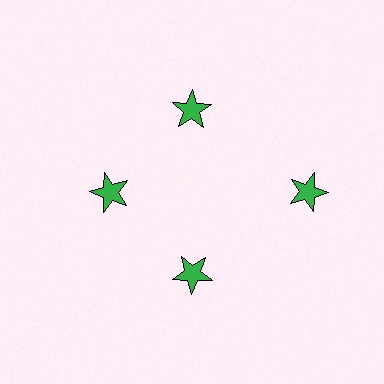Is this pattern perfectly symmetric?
No. The 4 green stars are arranged in a ring, but one element near the 3 o'clock position is pushed outward from the center, breaking the 4-fold rotational symmetry.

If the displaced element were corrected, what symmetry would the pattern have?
It would have 4-fold rotational symmetry — the pattern would map onto itself every 90 degrees.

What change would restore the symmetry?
The symmetry would be restored by moving it inward, back onto the ring so that all 4 stars sit at equal angles and equal distance from the center.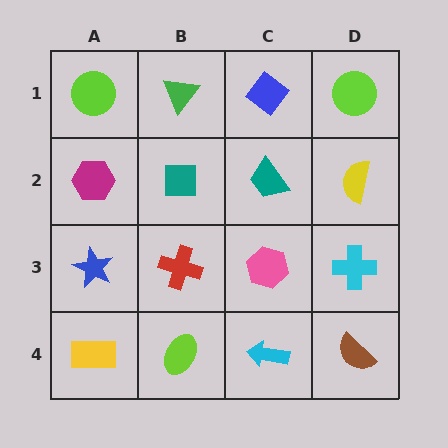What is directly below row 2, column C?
A pink hexagon.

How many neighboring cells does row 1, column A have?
2.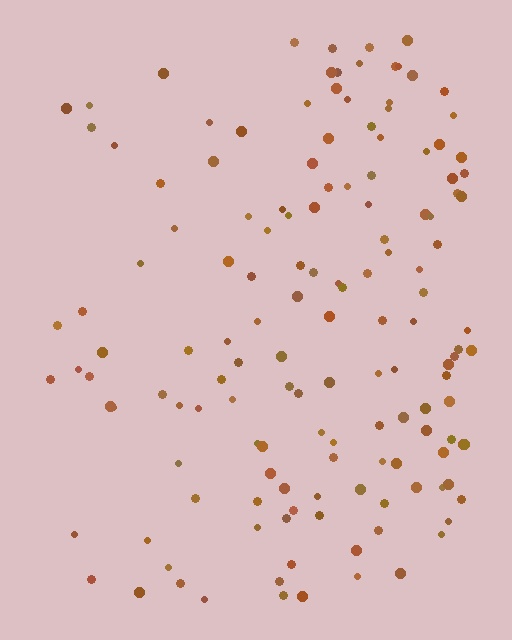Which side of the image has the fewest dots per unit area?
The left.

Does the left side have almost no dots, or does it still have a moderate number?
Still a moderate number, just noticeably fewer than the right.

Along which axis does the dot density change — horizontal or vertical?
Horizontal.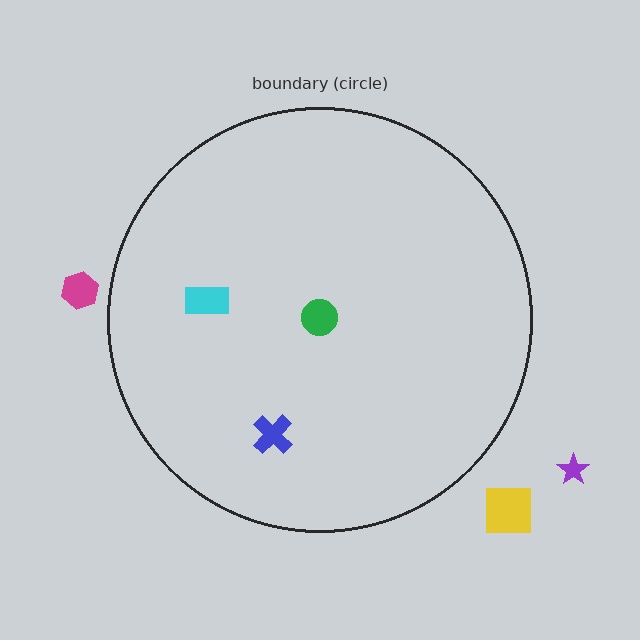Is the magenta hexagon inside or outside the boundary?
Outside.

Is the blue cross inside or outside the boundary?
Inside.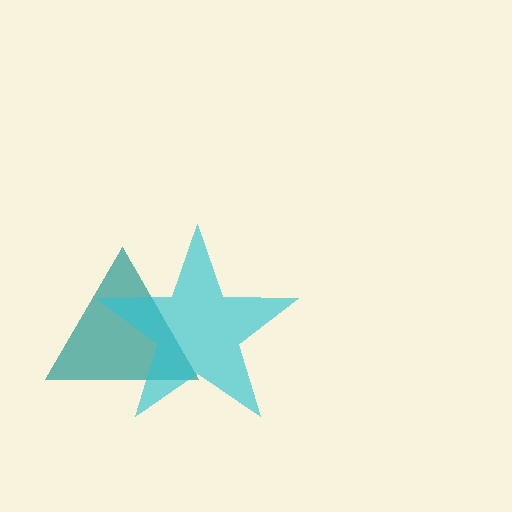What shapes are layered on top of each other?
The layered shapes are: a teal triangle, a cyan star.